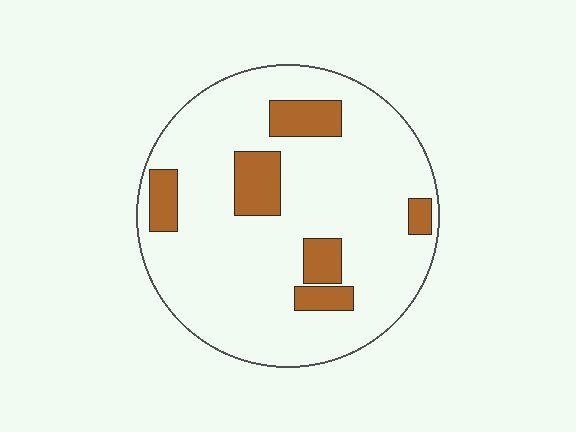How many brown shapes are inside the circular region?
6.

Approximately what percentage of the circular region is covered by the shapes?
Approximately 15%.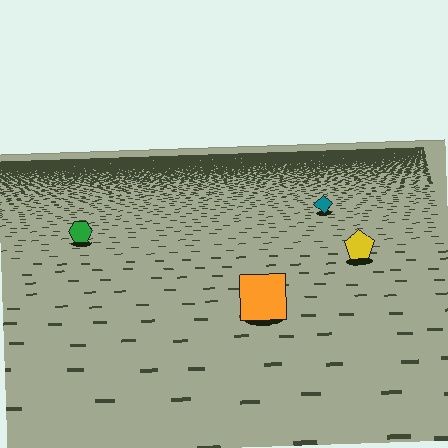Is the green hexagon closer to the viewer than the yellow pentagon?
No. The yellow pentagon is closer — you can tell from the texture gradient: the ground texture is coarser near it.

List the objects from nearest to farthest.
From nearest to farthest: the orange square, the yellow pentagon, the green hexagon, the teal diamond.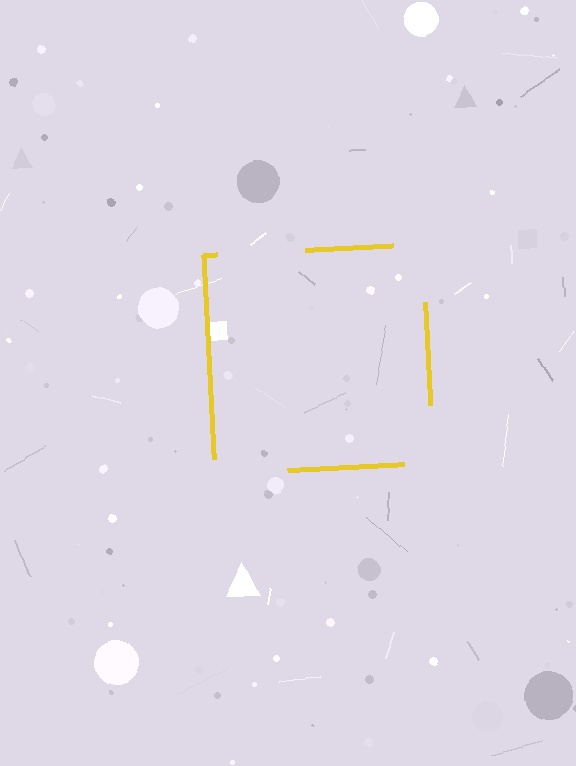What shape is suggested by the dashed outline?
The dashed outline suggests a square.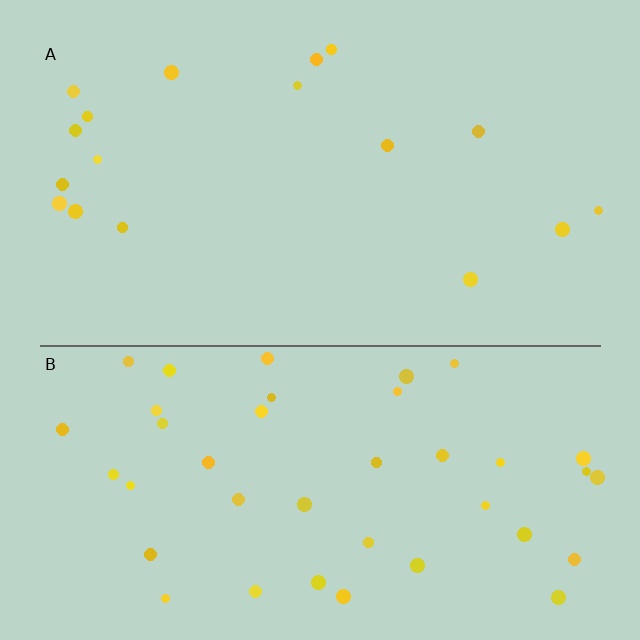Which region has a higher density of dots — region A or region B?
B (the bottom).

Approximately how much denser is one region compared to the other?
Approximately 2.3× — region B over region A.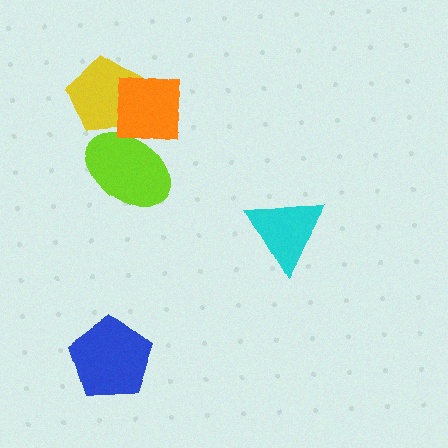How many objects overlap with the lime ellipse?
2 objects overlap with the lime ellipse.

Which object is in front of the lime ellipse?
The orange square is in front of the lime ellipse.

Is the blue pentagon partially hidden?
No, no other shape covers it.